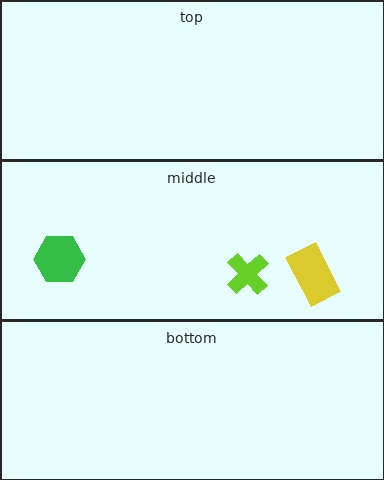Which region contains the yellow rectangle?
The middle region.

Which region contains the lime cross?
The middle region.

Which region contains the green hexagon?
The middle region.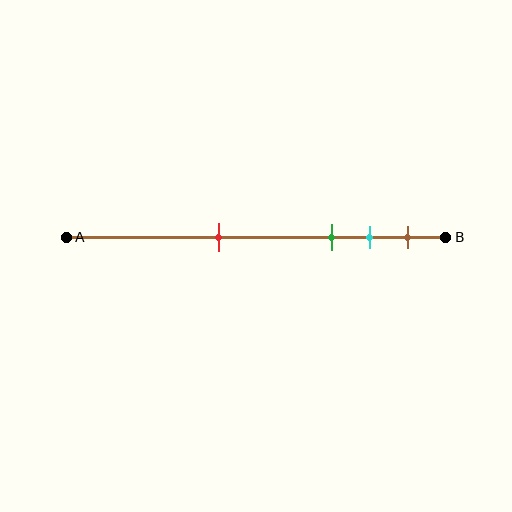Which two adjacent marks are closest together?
The cyan and brown marks are the closest adjacent pair.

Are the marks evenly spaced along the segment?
No, the marks are not evenly spaced.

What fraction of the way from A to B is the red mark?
The red mark is approximately 40% (0.4) of the way from A to B.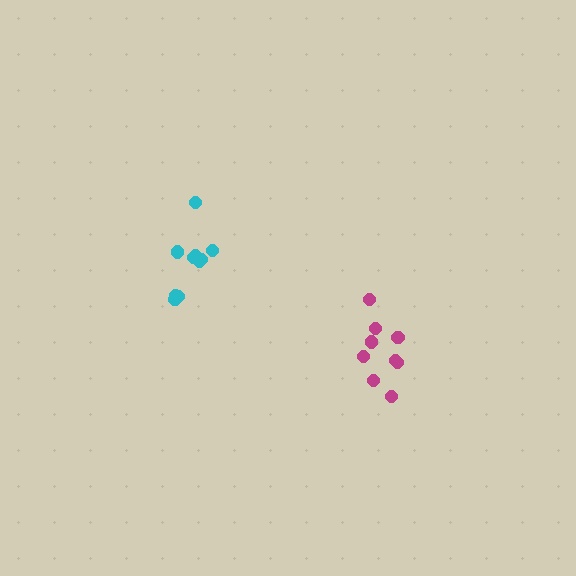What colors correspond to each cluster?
The clusters are colored: cyan, magenta.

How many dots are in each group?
Group 1: 10 dots, Group 2: 9 dots (19 total).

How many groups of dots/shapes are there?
There are 2 groups.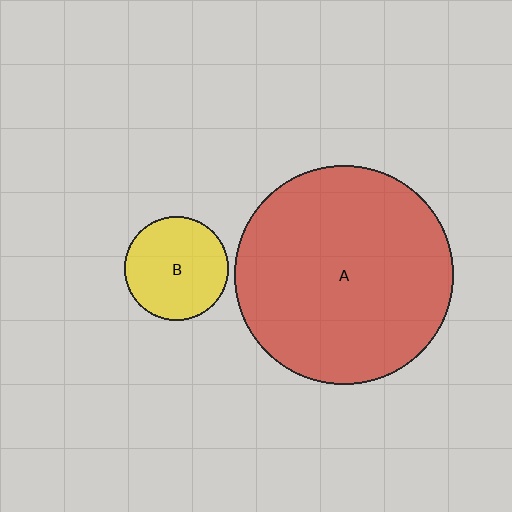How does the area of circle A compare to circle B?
Approximately 4.4 times.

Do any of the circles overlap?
No, none of the circles overlap.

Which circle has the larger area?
Circle A (red).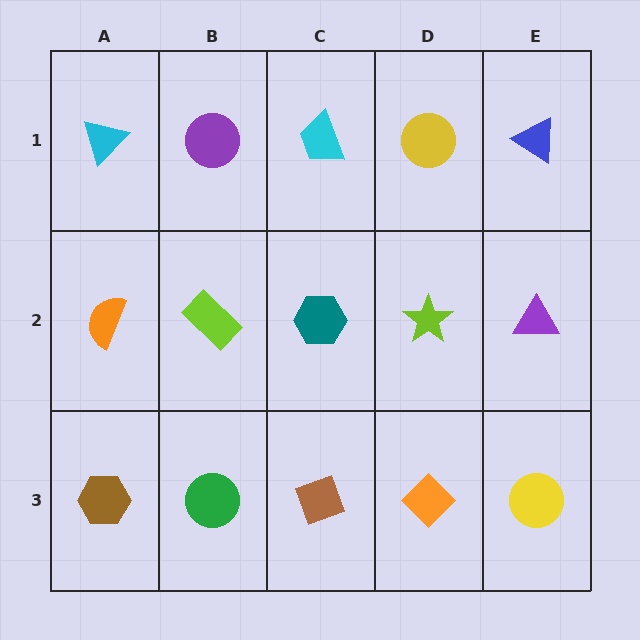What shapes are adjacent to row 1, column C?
A teal hexagon (row 2, column C), a purple circle (row 1, column B), a yellow circle (row 1, column D).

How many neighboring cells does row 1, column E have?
2.